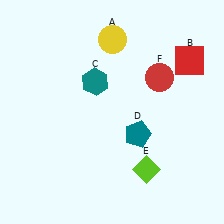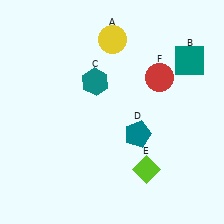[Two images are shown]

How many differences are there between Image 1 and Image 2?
There is 1 difference between the two images.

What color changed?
The square (B) changed from red in Image 1 to teal in Image 2.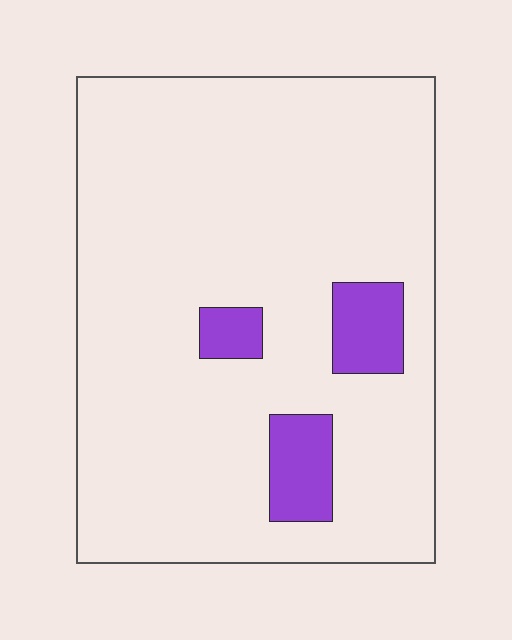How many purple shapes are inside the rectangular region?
3.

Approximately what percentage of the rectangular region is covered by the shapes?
Approximately 10%.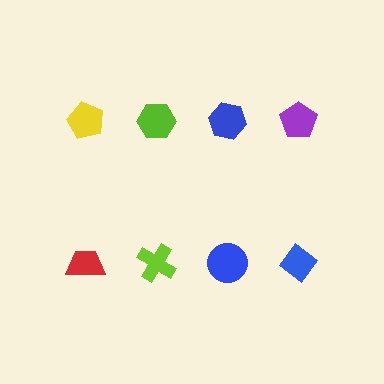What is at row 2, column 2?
A lime cross.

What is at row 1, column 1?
A yellow pentagon.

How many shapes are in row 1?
4 shapes.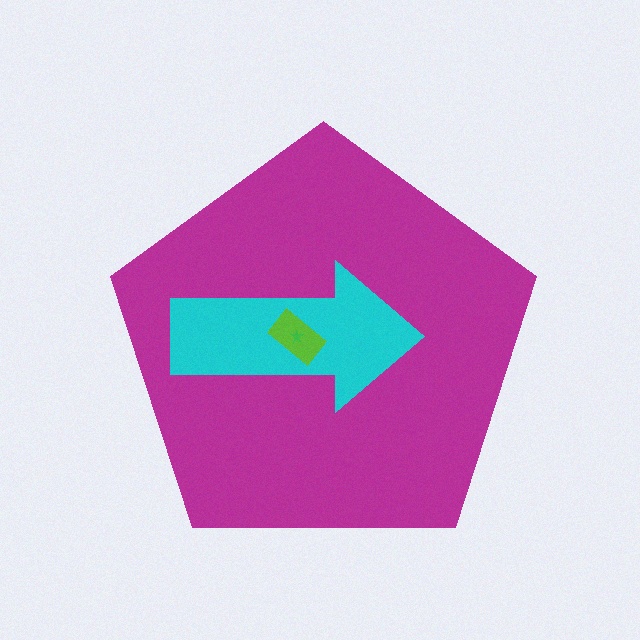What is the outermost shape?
The magenta pentagon.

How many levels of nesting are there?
4.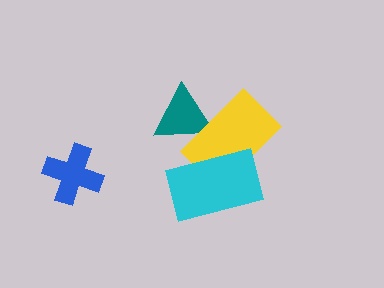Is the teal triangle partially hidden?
Yes, it is partially covered by another shape.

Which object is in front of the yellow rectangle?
The cyan rectangle is in front of the yellow rectangle.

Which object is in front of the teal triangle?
The yellow rectangle is in front of the teal triangle.